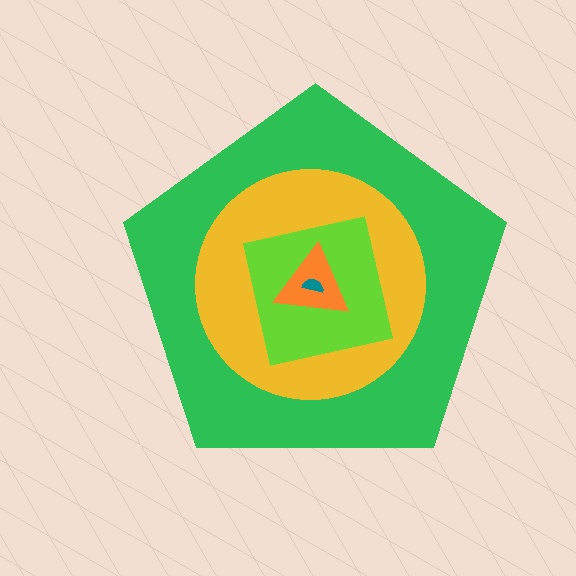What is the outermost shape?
The green pentagon.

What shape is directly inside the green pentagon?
The yellow circle.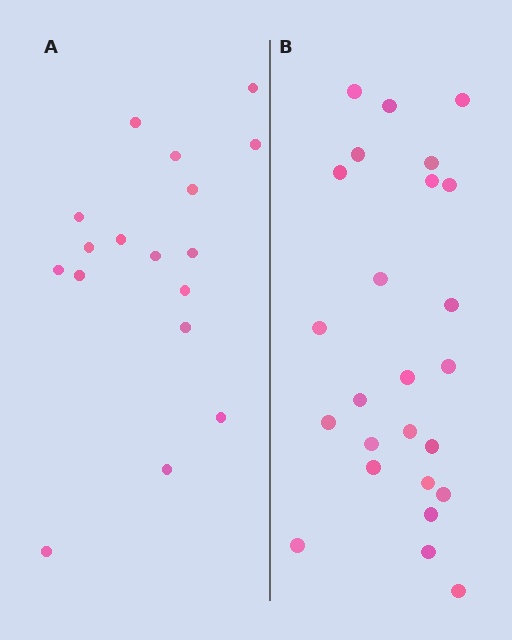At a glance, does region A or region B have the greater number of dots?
Region B (the right region) has more dots.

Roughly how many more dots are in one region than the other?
Region B has roughly 8 or so more dots than region A.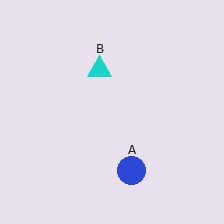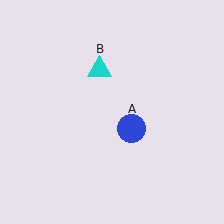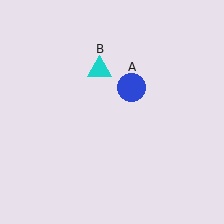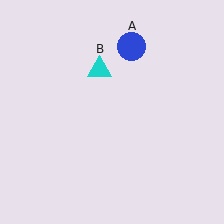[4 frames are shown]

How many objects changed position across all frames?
1 object changed position: blue circle (object A).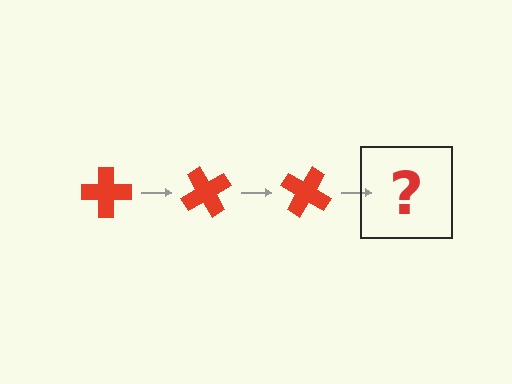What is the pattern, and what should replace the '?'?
The pattern is that the cross rotates 60 degrees each step. The '?' should be a red cross rotated 180 degrees.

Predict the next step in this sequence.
The next step is a red cross rotated 180 degrees.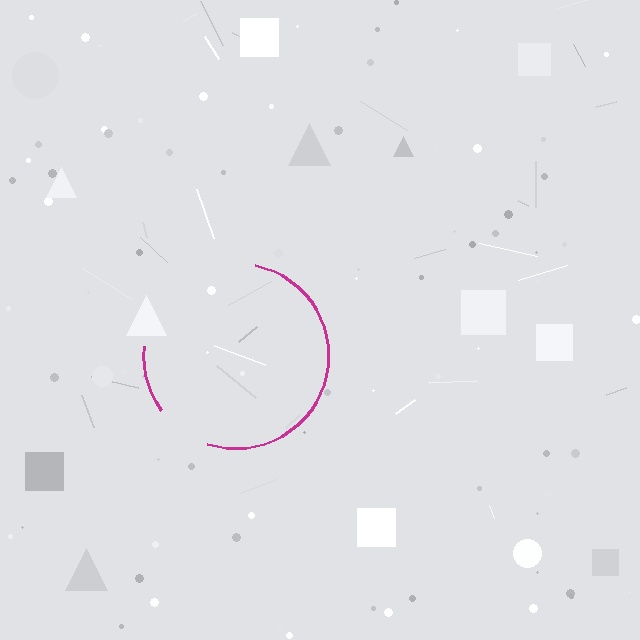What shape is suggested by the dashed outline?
The dashed outline suggests a circle.